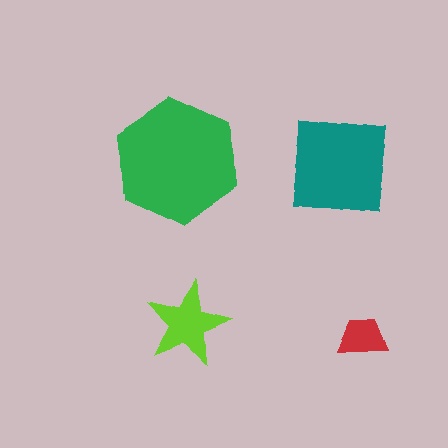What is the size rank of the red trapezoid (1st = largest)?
4th.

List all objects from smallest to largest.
The red trapezoid, the lime star, the teal square, the green hexagon.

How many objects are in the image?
There are 4 objects in the image.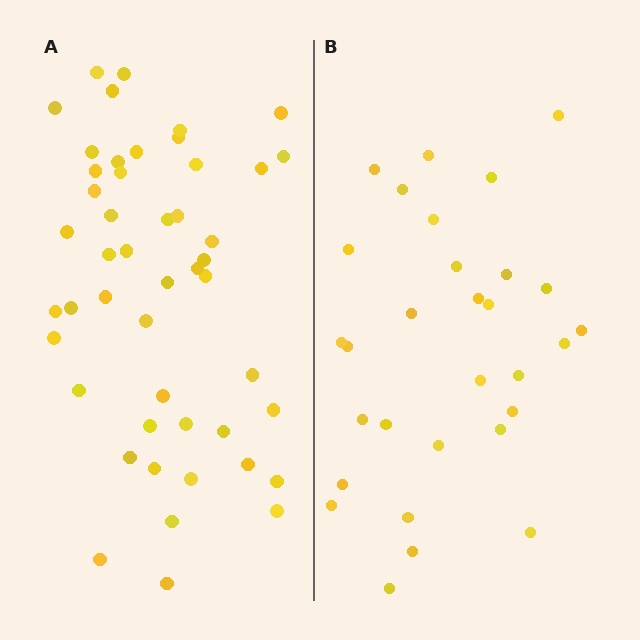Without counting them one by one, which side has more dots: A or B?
Region A (the left region) has more dots.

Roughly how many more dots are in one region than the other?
Region A has approximately 20 more dots than region B.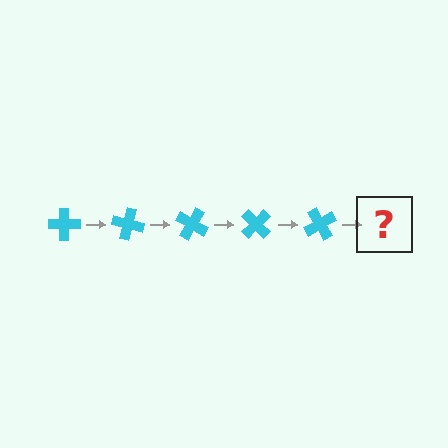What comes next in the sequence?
The next element should be a cyan cross rotated 75 degrees.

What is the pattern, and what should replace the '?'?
The pattern is that the cross rotates 15 degrees each step. The '?' should be a cyan cross rotated 75 degrees.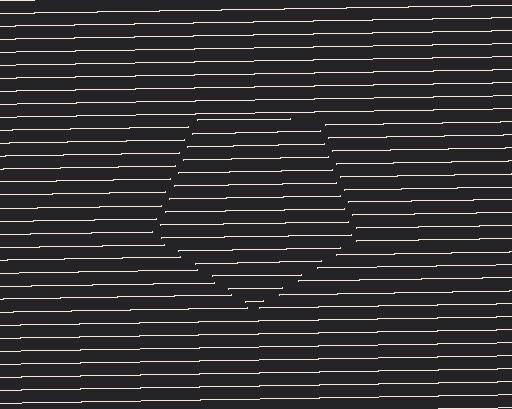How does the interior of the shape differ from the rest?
The interior of the shape contains the same grating, shifted by half a period — the contour is defined by the phase discontinuity where line-ends from the inner and outer gratings abut.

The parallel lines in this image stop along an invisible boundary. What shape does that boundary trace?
An illusory pentagon. The interior of the shape contains the same grating, shifted by half a period — the contour is defined by the phase discontinuity where line-ends from the inner and outer gratings abut.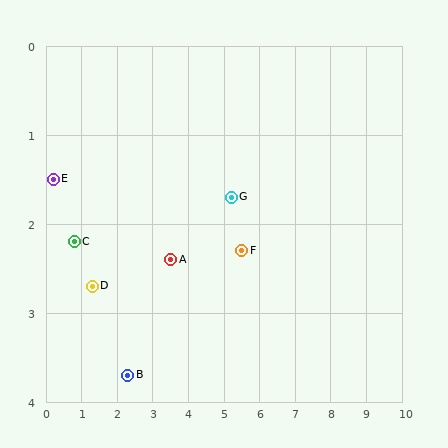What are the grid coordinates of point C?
Point C is at approximately (0.8, 2.2).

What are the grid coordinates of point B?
Point B is at approximately (2.3, 3.7).